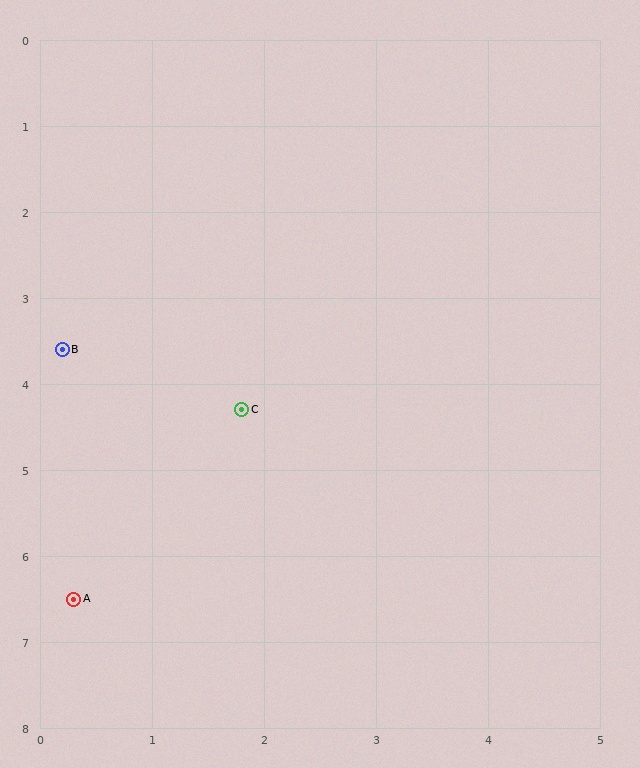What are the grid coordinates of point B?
Point B is at approximately (0.2, 3.6).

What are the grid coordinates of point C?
Point C is at approximately (1.8, 4.3).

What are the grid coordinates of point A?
Point A is at approximately (0.3, 6.5).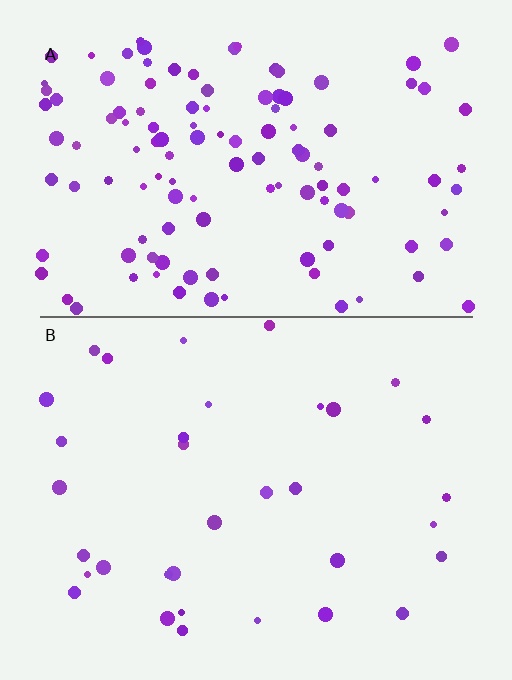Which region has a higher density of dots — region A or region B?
A (the top).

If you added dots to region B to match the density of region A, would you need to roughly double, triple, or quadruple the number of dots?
Approximately quadruple.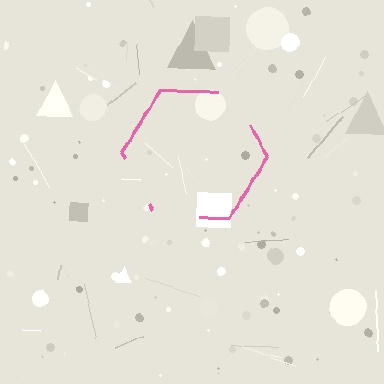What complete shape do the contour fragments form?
The contour fragments form a hexagon.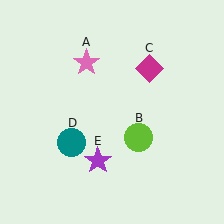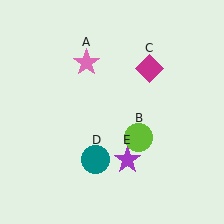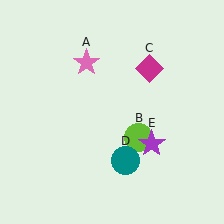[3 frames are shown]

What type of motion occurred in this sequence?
The teal circle (object D), purple star (object E) rotated counterclockwise around the center of the scene.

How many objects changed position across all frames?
2 objects changed position: teal circle (object D), purple star (object E).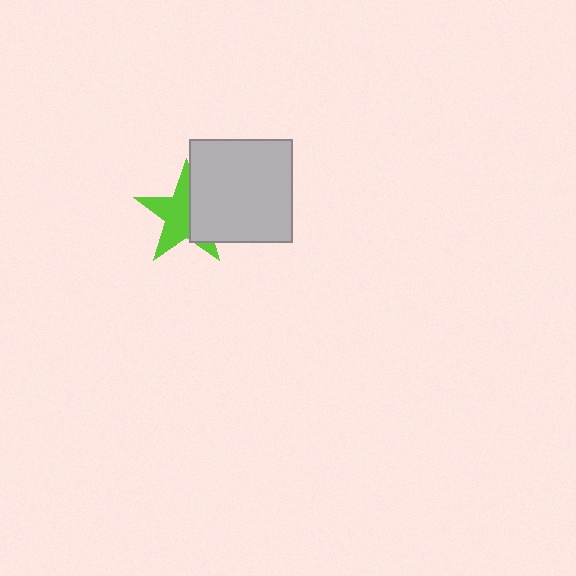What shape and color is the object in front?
The object in front is a light gray square.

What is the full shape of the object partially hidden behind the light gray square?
The partially hidden object is a lime star.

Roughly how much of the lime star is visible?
About half of it is visible (roughly 60%).